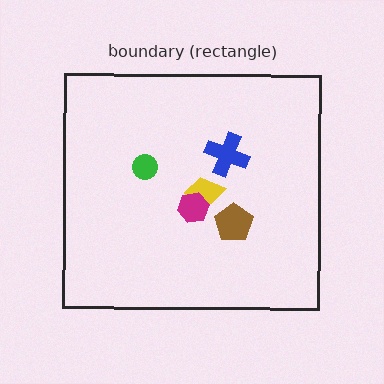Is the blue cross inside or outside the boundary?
Inside.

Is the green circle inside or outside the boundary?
Inside.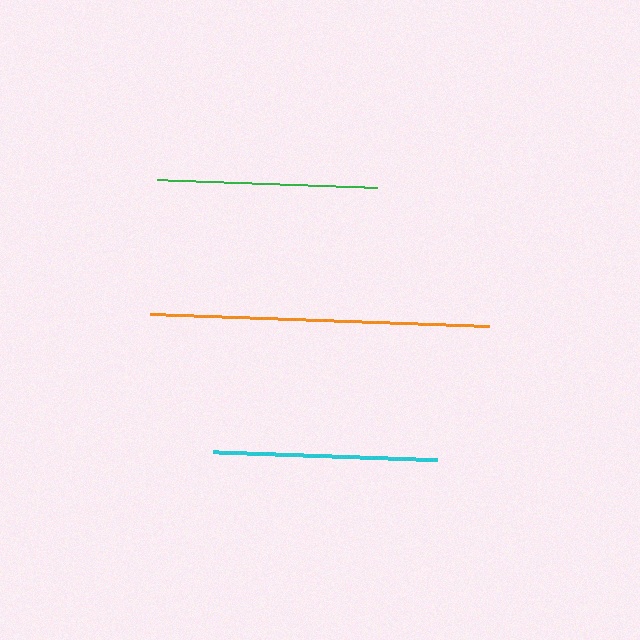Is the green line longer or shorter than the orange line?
The orange line is longer than the green line.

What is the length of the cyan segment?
The cyan segment is approximately 224 pixels long.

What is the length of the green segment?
The green segment is approximately 219 pixels long.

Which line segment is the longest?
The orange line is the longest at approximately 339 pixels.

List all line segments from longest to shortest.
From longest to shortest: orange, cyan, green.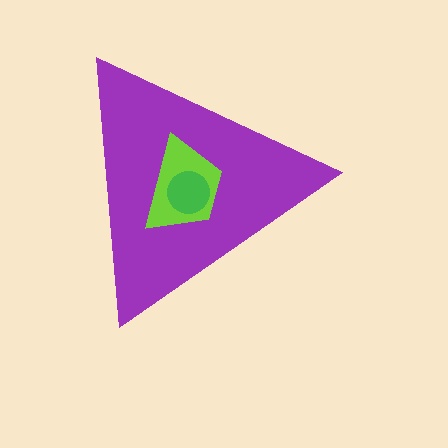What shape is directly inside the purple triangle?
The lime trapezoid.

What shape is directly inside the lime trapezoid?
The green circle.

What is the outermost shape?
The purple triangle.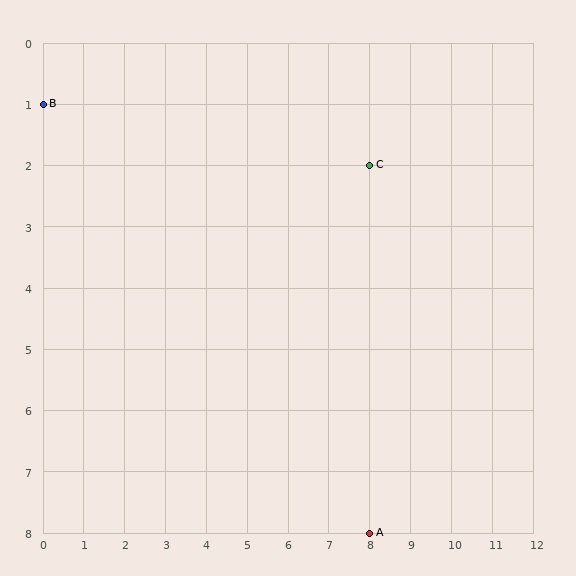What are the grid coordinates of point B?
Point B is at grid coordinates (0, 1).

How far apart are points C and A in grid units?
Points C and A are 6 rows apart.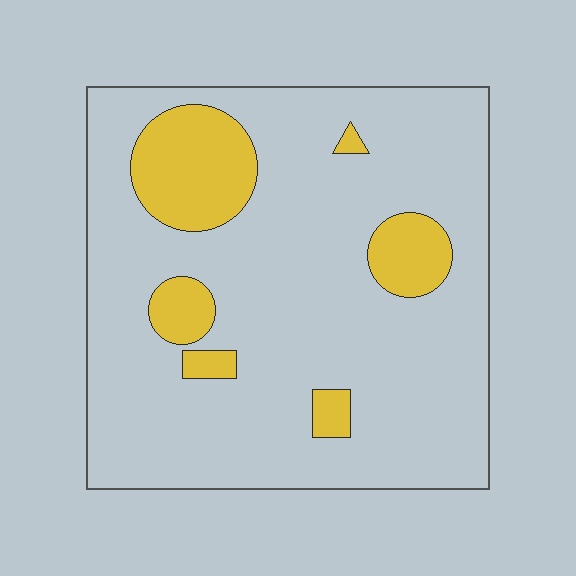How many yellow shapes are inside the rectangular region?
6.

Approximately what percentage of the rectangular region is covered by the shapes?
Approximately 15%.